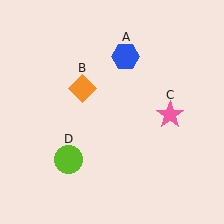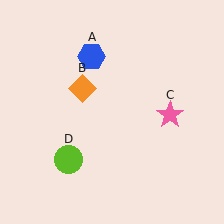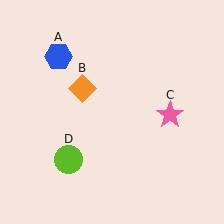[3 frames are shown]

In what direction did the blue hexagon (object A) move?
The blue hexagon (object A) moved left.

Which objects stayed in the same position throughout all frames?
Orange diamond (object B) and pink star (object C) and lime circle (object D) remained stationary.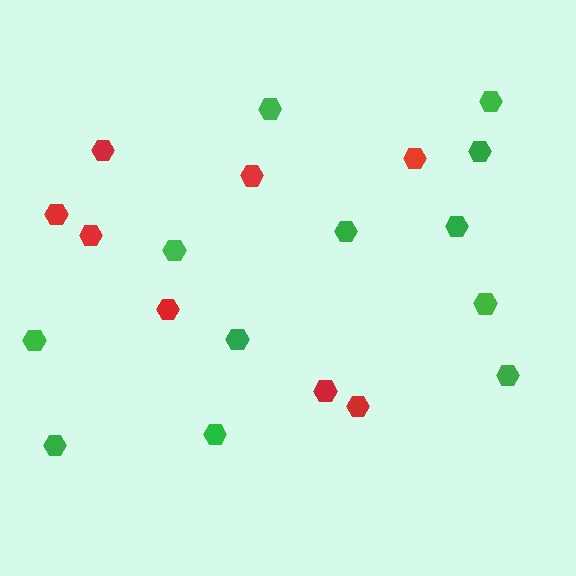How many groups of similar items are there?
There are 2 groups: one group of green hexagons (12) and one group of red hexagons (8).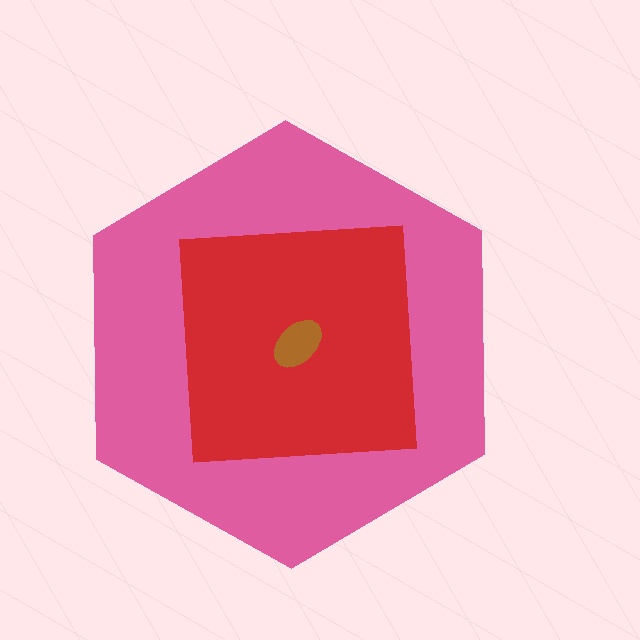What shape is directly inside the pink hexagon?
The red square.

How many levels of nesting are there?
3.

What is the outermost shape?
The pink hexagon.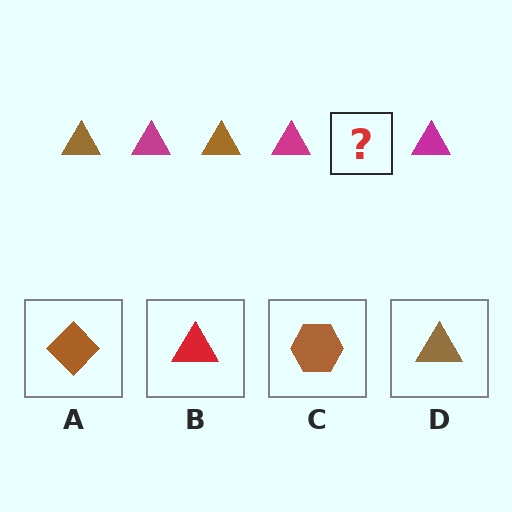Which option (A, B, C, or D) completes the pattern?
D.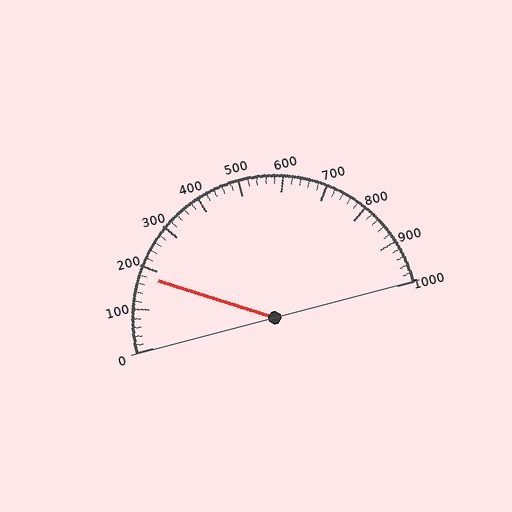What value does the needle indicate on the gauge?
The needle indicates approximately 180.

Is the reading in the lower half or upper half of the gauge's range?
The reading is in the lower half of the range (0 to 1000).